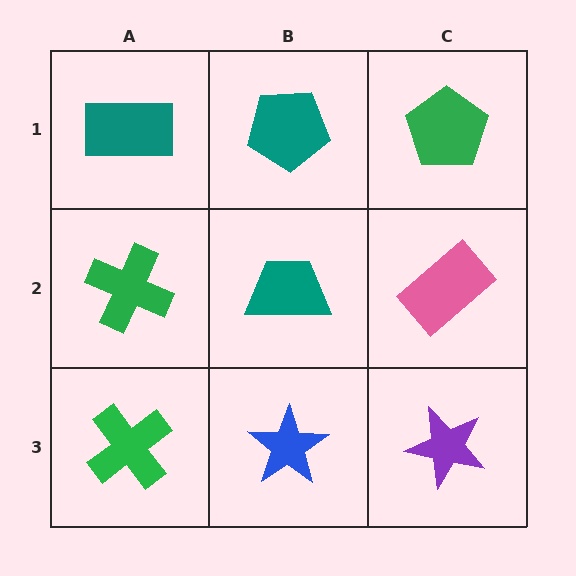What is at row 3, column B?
A blue star.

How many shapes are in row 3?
3 shapes.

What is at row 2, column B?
A teal trapezoid.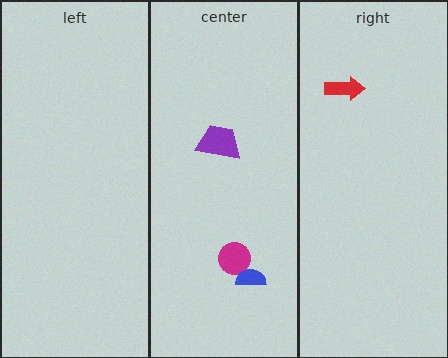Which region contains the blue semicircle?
The center region.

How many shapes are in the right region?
1.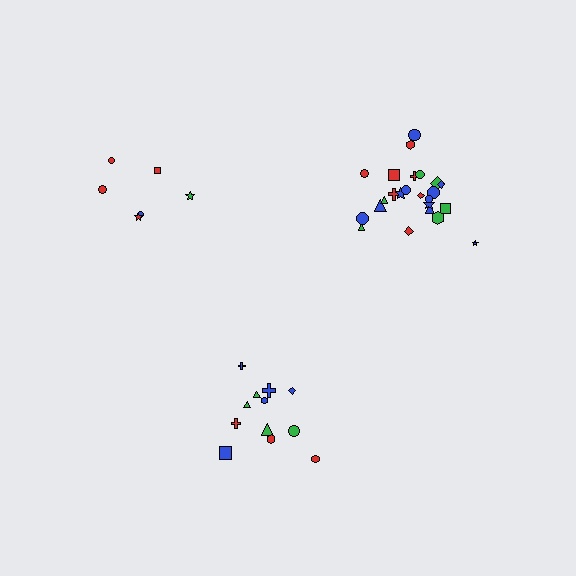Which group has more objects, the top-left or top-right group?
The top-right group.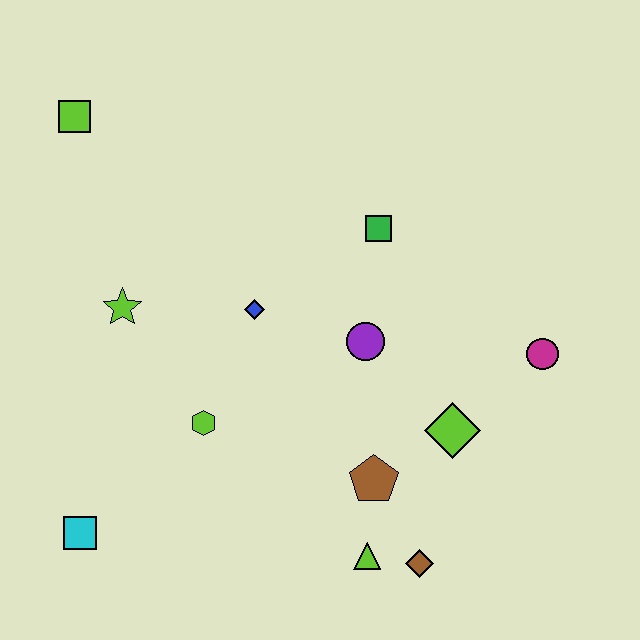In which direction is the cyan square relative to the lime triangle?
The cyan square is to the left of the lime triangle.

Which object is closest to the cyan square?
The lime hexagon is closest to the cyan square.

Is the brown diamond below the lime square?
Yes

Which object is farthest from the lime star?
The magenta circle is farthest from the lime star.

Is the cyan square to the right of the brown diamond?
No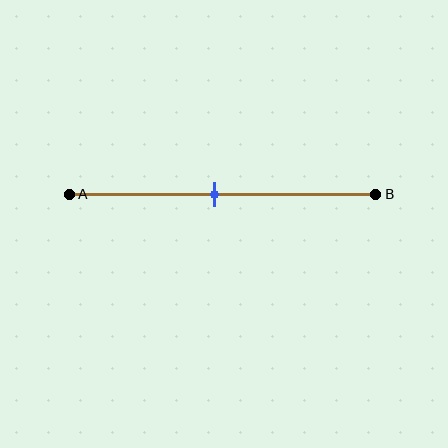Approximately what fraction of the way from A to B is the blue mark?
The blue mark is approximately 50% of the way from A to B.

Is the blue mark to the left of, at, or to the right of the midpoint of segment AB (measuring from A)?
The blue mark is approximately at the midpoint of segment AB.